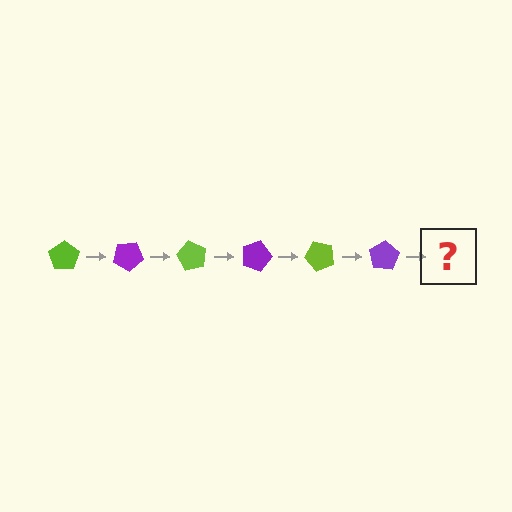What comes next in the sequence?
The next element should be a lime pentagon, rotated 180 degrees from the start.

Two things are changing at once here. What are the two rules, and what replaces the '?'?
The two rules are that it rotates 30 degrees each step and the color cycles through lime and purple. The '?' should be a lime pentagon, rotated 180 degrees from the start.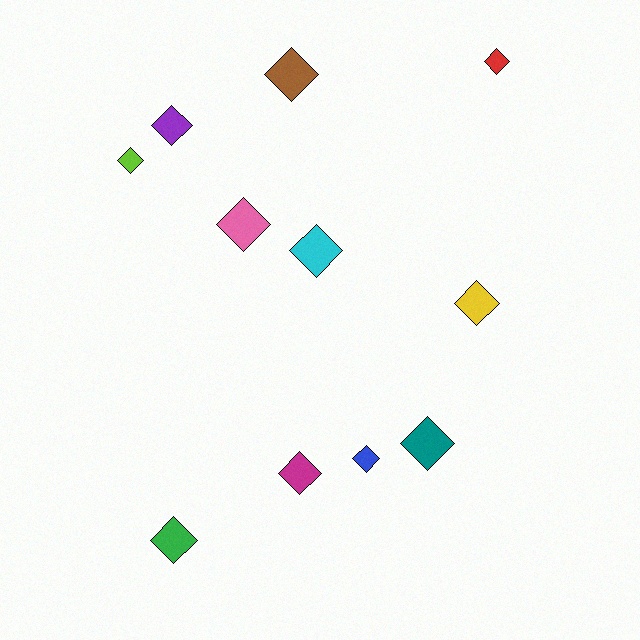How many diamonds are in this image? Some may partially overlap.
There are 11 diamonds.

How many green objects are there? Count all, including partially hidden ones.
There is 1 green object.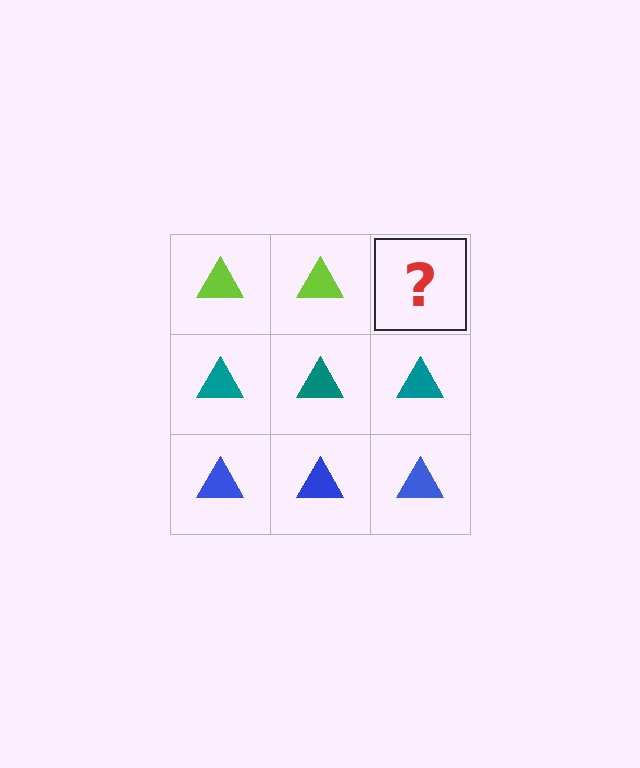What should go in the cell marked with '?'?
The missing cell should contain a lime triangle.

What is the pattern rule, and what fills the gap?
The rule is that each row has a consistent color. The gap should be filled with a lime triangle.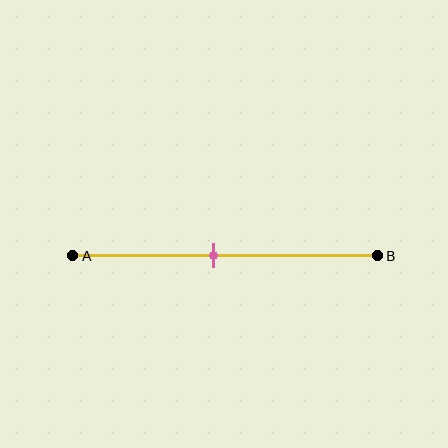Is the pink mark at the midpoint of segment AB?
No, the mark is at about 45% from A, not at the 50% midpoint.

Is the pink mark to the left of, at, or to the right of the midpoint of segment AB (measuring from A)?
The pink mark is to the left of the midpoint of segment AB.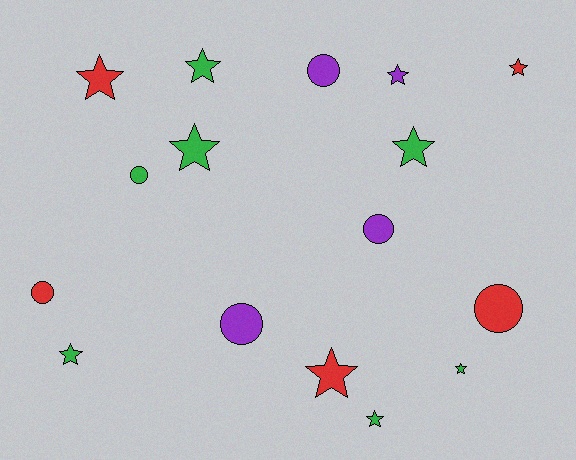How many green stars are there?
There are 6 green stars.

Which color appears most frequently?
Green, with 7 objects.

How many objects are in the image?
There are 16 objects.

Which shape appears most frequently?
Star, with 10 objects.